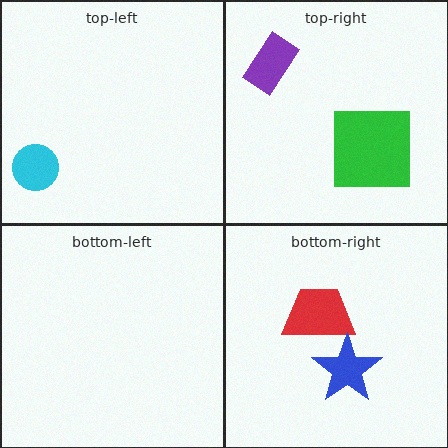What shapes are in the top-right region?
The purple rectangle, the green square.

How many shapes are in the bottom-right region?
2.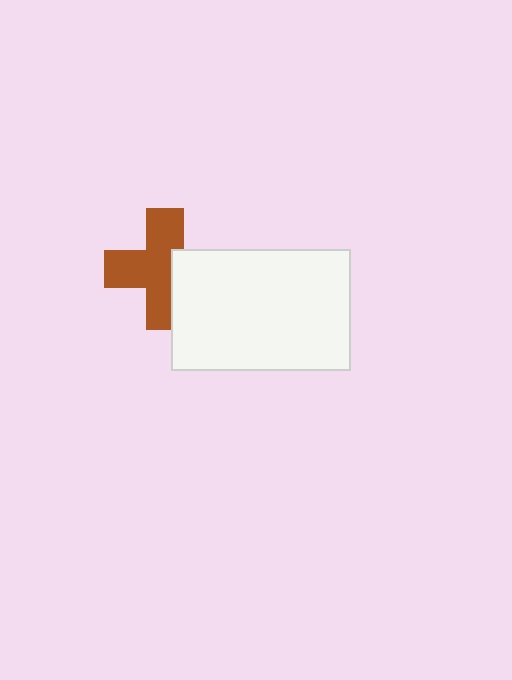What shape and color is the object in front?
The object in front is a white rectangle.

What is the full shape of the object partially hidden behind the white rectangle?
The partially hidden object is a brown cross.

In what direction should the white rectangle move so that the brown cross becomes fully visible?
The white rectangle should move right. That is the shortest direction to clear the overlap and leave the brown cross fully visible.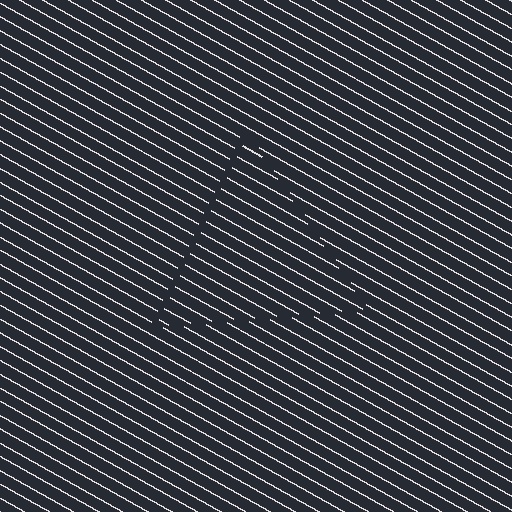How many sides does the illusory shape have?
3 sides — the line-ends trace a triangle.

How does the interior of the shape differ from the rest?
The interior of the shape contains the same grating, shifted by half a period — the contour is defined by the phase discontinuity where line-ends from the inner and outer gratings abut.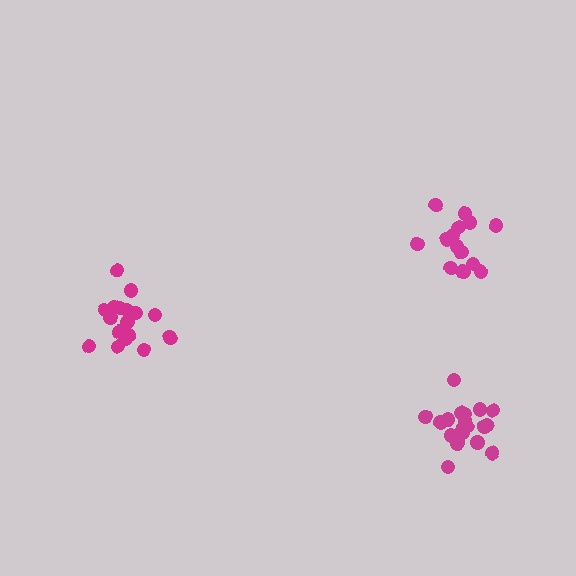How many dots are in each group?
Group 1: 19 dots, Group 2: 17 dots, Group 3: 14 dots (50 total).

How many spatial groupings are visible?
There are 3 spatial groupings.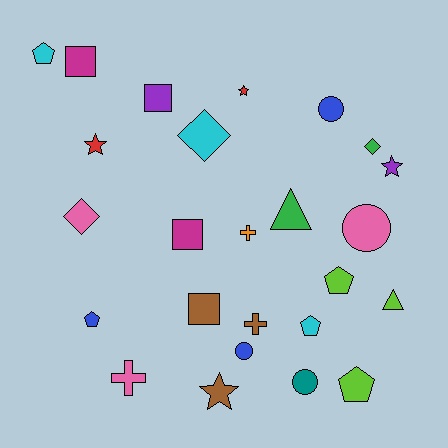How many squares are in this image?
There are 4 squares.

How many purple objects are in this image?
There are 2 purple objects.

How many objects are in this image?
There are 25 objects.